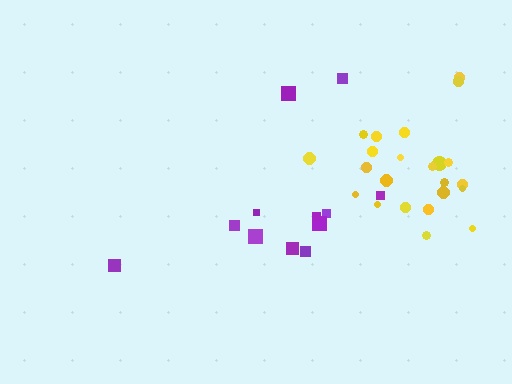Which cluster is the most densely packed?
Yellow.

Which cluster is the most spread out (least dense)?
Purple.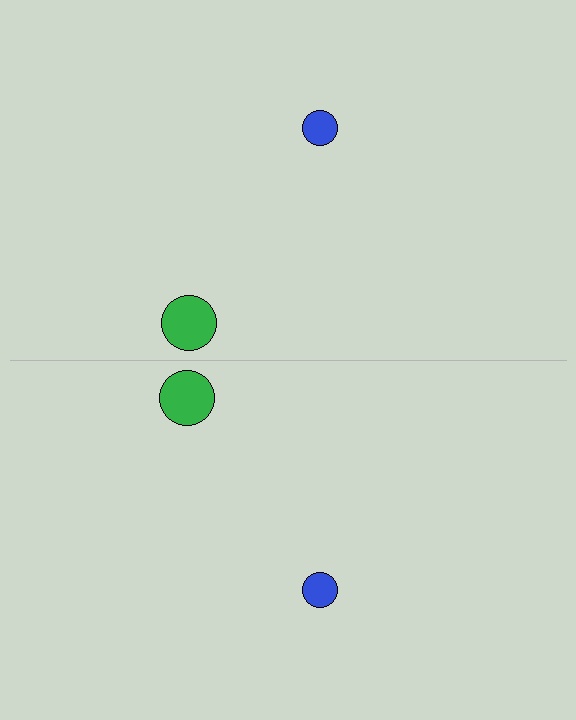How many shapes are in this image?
There are 4 shapes in this image.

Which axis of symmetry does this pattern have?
The pattern has a horizontal axis of symmetry running through the center of the image.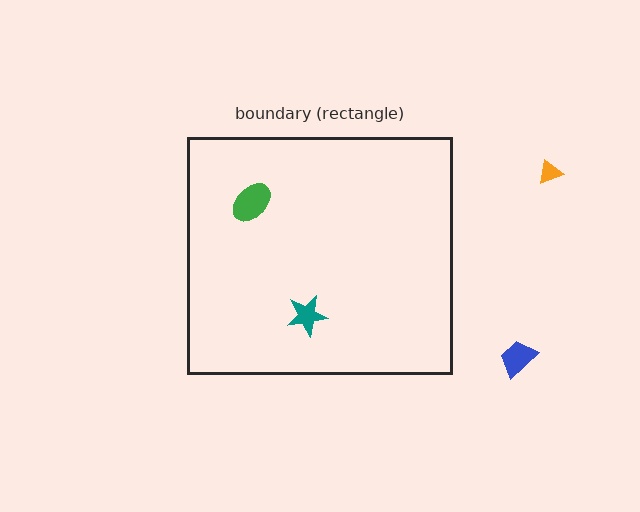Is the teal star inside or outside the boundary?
Inside.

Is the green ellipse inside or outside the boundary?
Inside.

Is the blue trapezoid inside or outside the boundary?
Outside.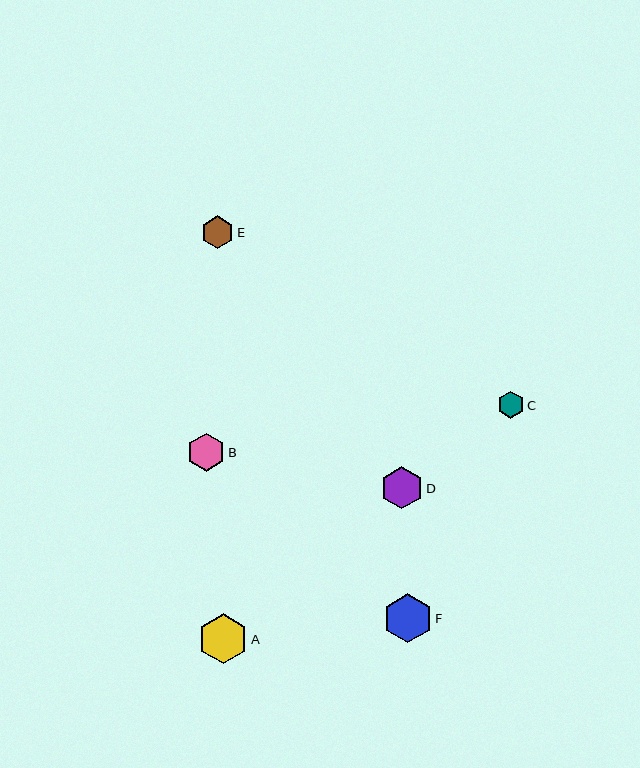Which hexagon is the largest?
Hexagon A is the largest with a size of approximately 50 pixels.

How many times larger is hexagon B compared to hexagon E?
Hexagon B is approximately 1.1 times the size of hexagon E.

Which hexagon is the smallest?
Hexagon C is the smallest with a size of approximately 27 pixels.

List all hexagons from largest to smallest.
From largest to smallest: A, F, D, B, E, C.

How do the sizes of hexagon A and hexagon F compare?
Hexagon A and hexagon F are approximately the same size.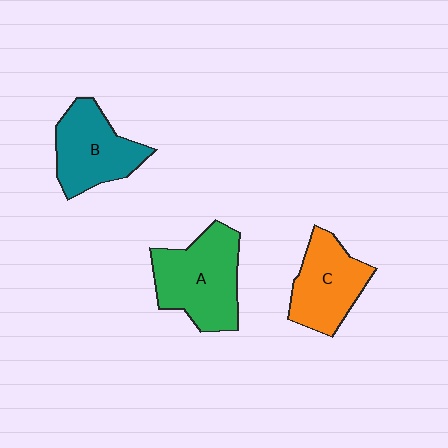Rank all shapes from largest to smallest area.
From largest to smallest: A (green), B (teal), C (orange).